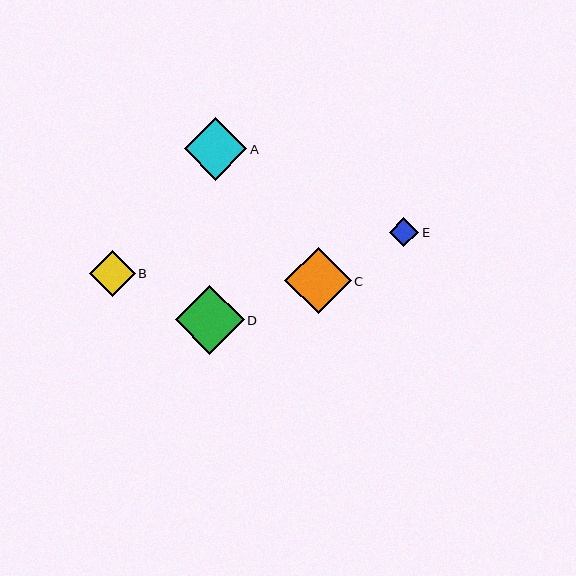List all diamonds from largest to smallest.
From largest to smallest: D, C, A, B, E.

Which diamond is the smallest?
Diamond E is the smallest with a size of approximately 29 pixels.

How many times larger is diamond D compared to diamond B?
Diamond D is approximately 1.5 times the size of diamond B.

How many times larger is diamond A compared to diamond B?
Diamond A is approximately 1.4 times the size of diamond B.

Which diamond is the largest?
Diamond D is the largest with a size of approximately 69 pixels.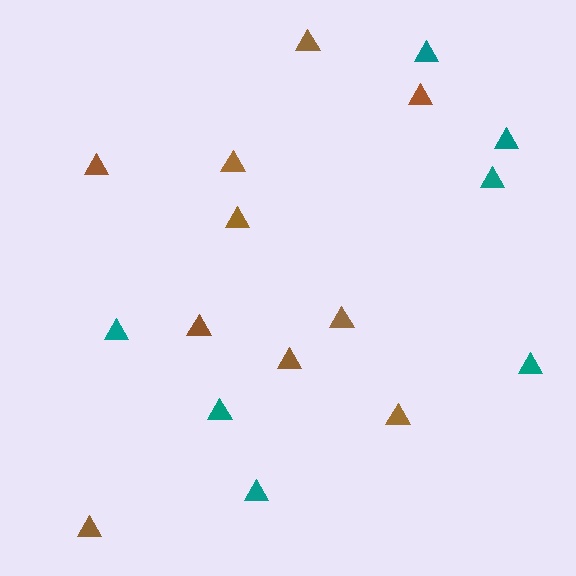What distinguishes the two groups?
There are 2 groups: one group of brown triangles (10) and one group of teal triangles (7).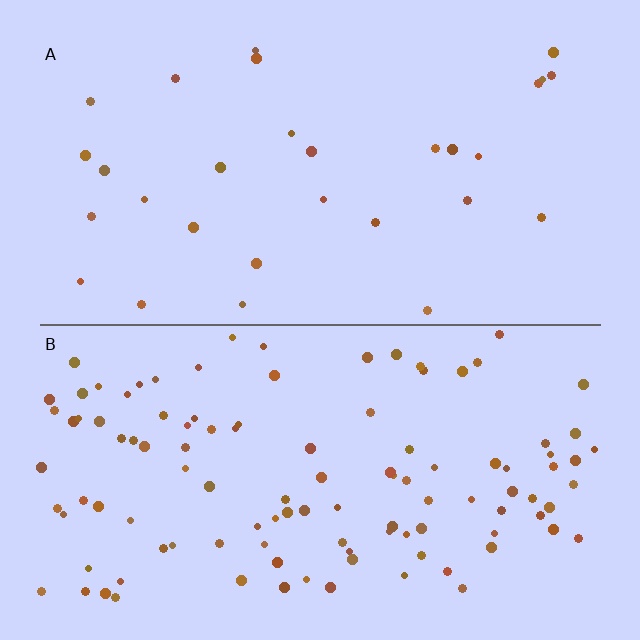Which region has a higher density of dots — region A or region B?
B (the bottom).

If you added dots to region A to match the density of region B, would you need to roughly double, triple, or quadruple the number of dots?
Approximately quadruple.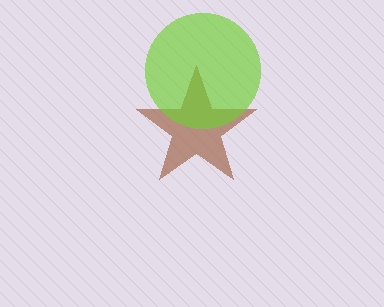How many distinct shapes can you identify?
There are 2 distinct shapes: a brown star, a lime circle.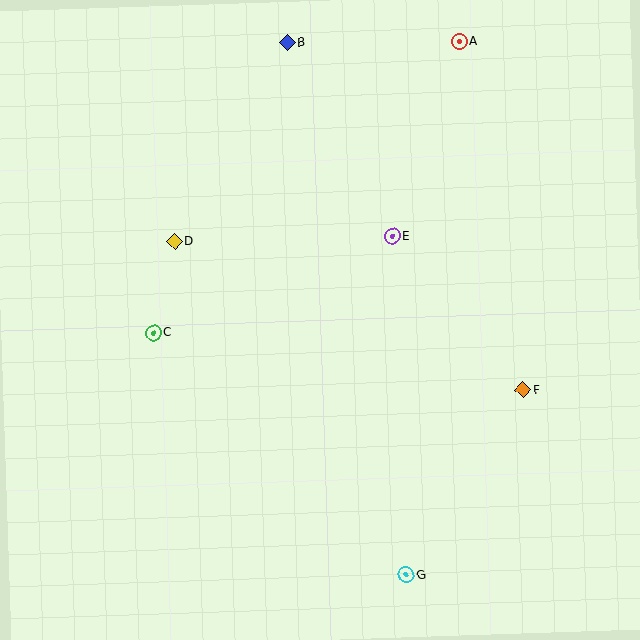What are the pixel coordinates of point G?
Point G is at (406, 575).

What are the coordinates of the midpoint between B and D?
The midpoint between B and D is at (231, 142).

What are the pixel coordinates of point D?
Point D is at (175, 241).